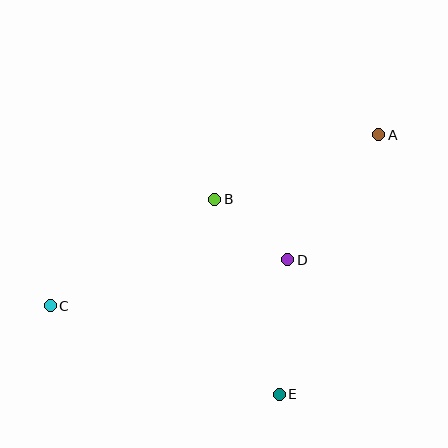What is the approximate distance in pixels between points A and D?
The distance between A and D is approximately 155 pixels.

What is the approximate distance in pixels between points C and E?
The distance between C and E is approximately 246 pixels.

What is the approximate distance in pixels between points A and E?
The distance between A and E is approximately 278 pixels.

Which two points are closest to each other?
Points B and D are closest to each other.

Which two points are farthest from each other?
Points A and C are farthest from each other.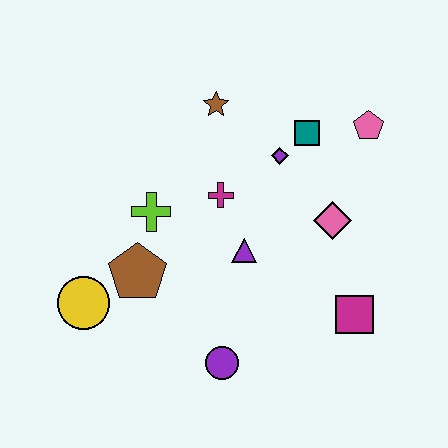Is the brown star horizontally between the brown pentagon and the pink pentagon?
Yes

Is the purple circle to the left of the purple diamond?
Yes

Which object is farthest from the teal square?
The yellow circle is farthest from the teal square.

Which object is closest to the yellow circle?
The brown pentagon is closest to the yellow circle.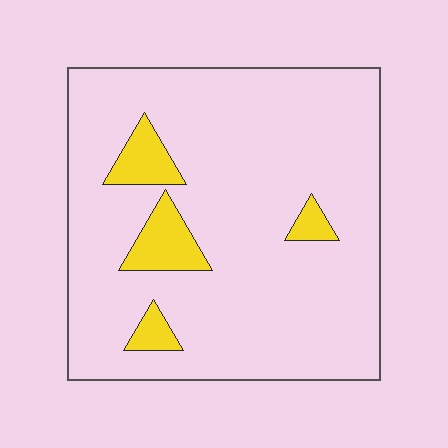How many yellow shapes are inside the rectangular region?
4.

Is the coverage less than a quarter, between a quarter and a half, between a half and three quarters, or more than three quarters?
Less than a quarter.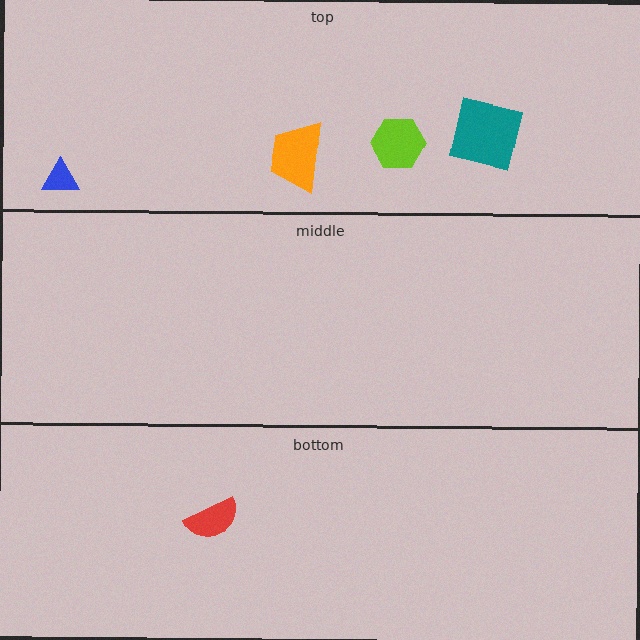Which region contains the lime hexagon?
The top region.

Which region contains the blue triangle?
The top region.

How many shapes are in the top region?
4.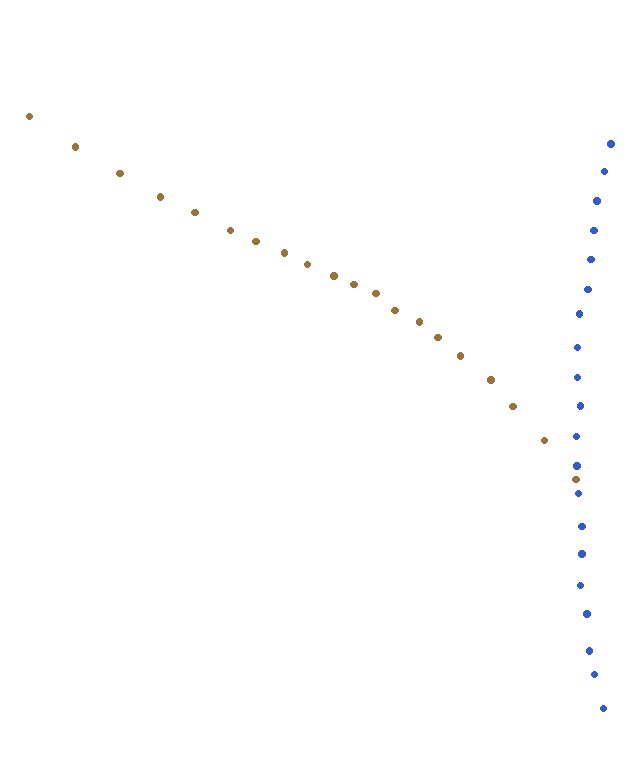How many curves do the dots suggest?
There are 2 distinct paths.